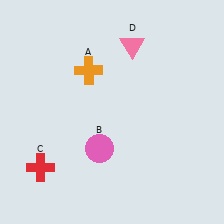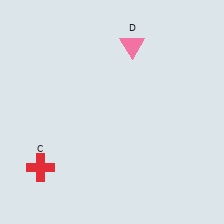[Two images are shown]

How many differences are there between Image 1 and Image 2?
There are 2 differences between the two images.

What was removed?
The pink circle (B), the orange cross (A) were removed in Image 2.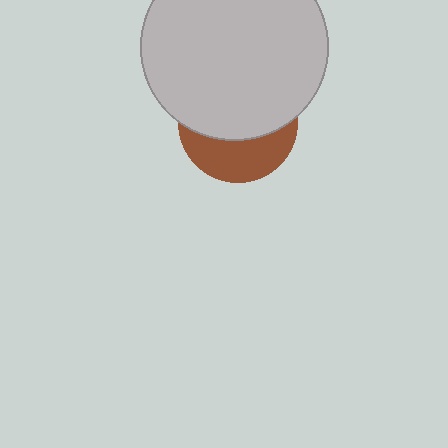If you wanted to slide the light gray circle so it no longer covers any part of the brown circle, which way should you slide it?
Slide it up — that is the most direct way to separate the two shapes.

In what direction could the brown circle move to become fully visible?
The brown circle could move down. That would shift it out from behind the light gray circle entirely.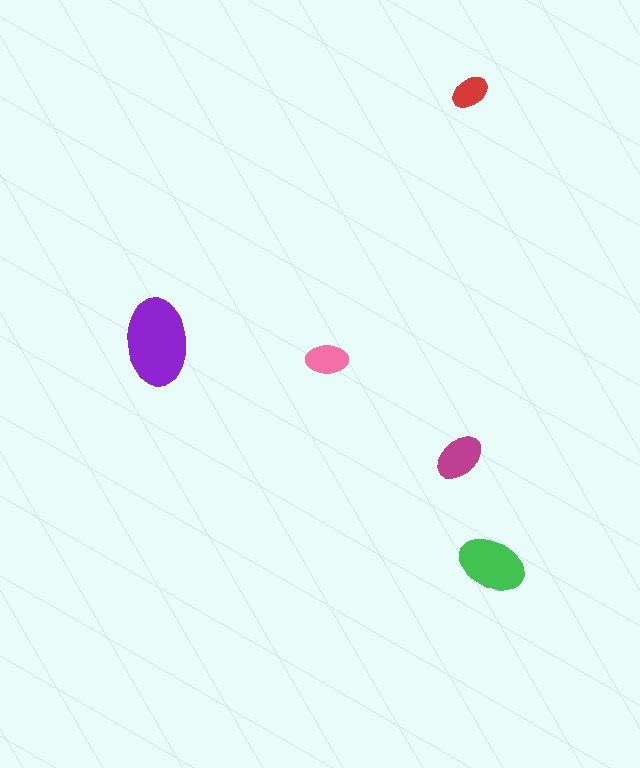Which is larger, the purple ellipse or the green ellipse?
The purple one.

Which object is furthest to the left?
The purple ellipse is leftmost.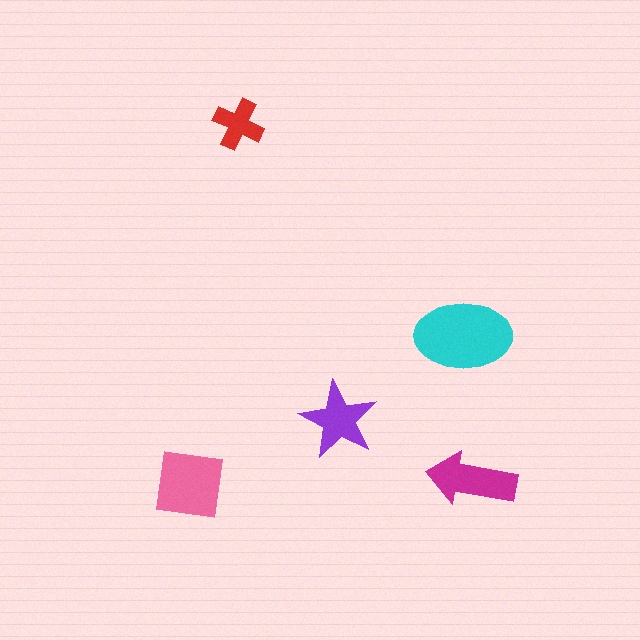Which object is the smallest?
The red cross.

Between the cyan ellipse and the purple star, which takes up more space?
The cyan ellipse.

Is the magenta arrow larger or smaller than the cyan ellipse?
Smaller.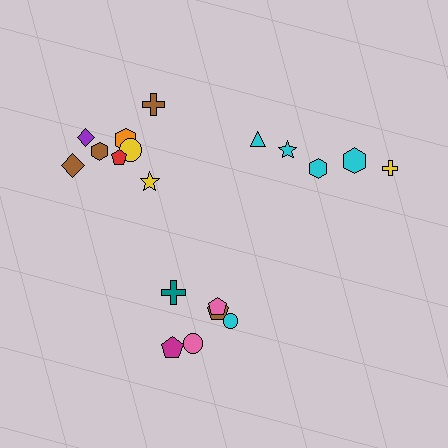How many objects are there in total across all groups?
There are 19 objects.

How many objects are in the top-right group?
There are 5 objects.